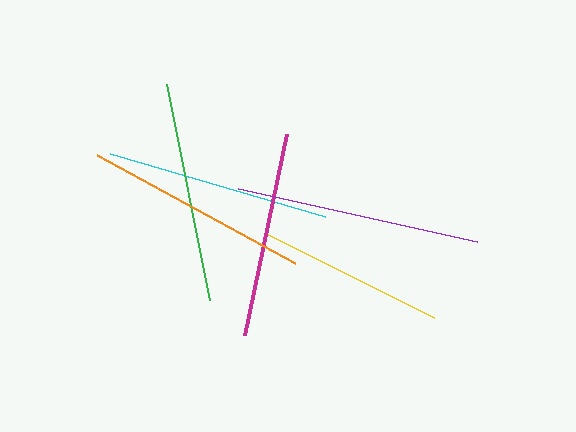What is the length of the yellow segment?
The yellow segment is approximately 188 pixels long.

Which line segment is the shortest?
The yellow line is the shortest at approximately 188 pixels.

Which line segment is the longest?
The purple line is the longest at approximately 245 pixels.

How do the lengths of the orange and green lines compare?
The orange and green lines are approximately the same length.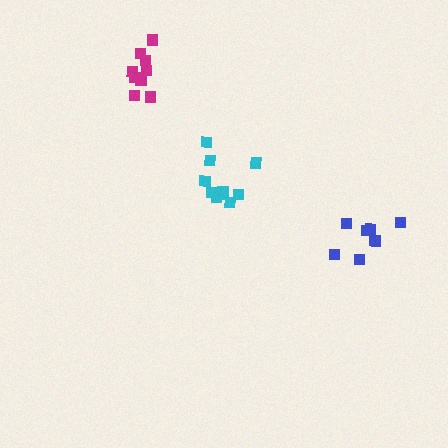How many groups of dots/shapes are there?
There are 3 groups.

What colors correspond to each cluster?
The clusters are colored: cyan, magenta, blue.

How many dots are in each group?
Group 1: 10 dots, Group 2: 9 dots, Group 3: 7 dots (26 total).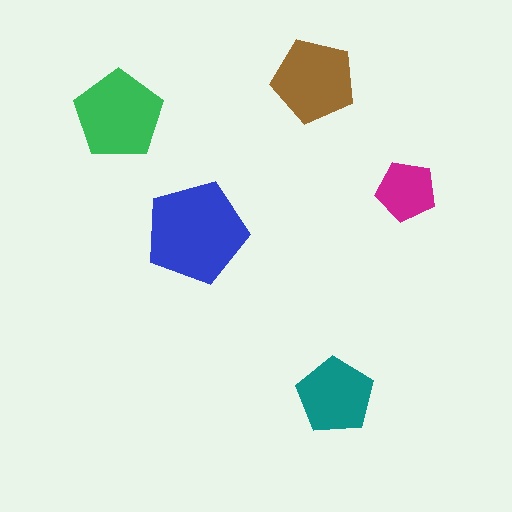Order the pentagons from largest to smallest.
the blue one, the green one, the brown one, the teal one, the magenta one.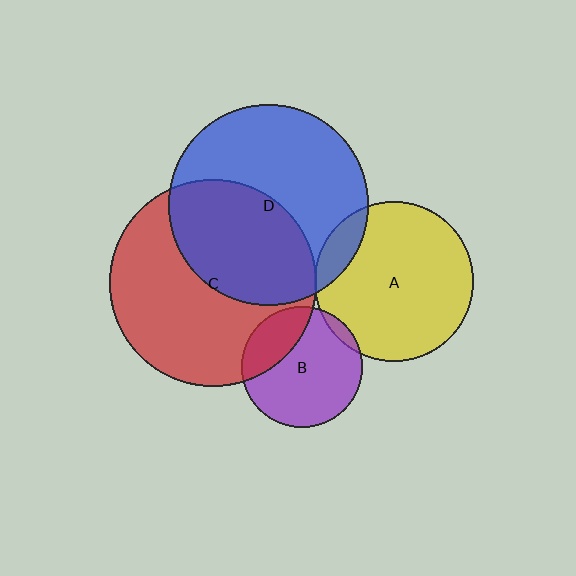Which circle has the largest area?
Circle C (red).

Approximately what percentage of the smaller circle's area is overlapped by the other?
Approximately 45%.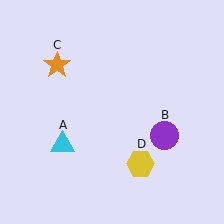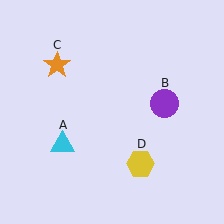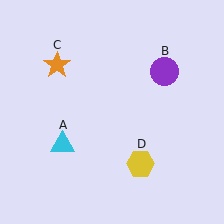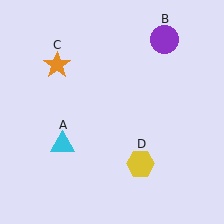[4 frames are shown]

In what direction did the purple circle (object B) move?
The purple circle (object B) moved up.